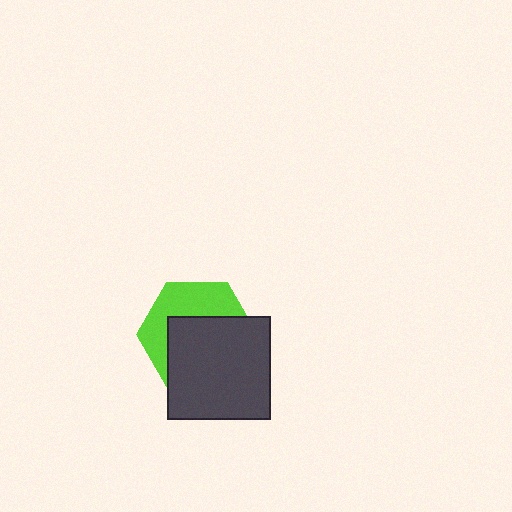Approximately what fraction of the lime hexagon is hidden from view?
Roughly 58% of the lime hexagon is hidden behind the dark gray square.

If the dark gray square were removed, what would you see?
You would see the complete lime hexagon.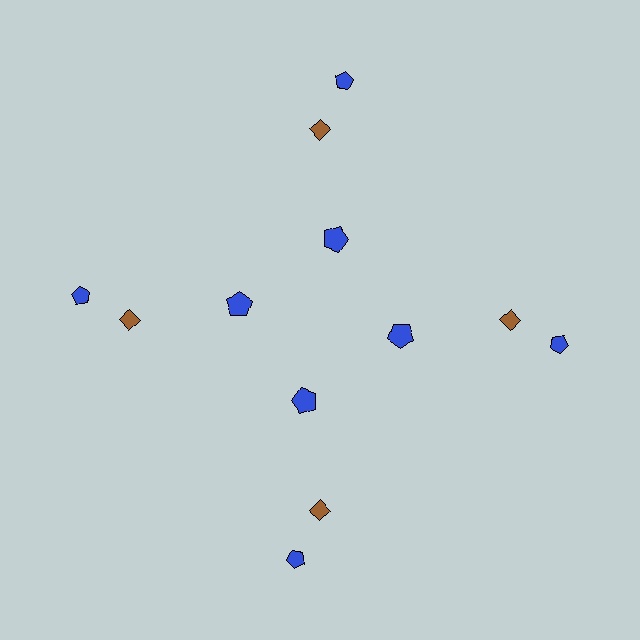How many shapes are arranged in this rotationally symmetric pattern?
There are 12 shapes, arranged in 4 groups of 3.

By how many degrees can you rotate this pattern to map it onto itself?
The pattern maps onto itself every 90 degrees of rotation.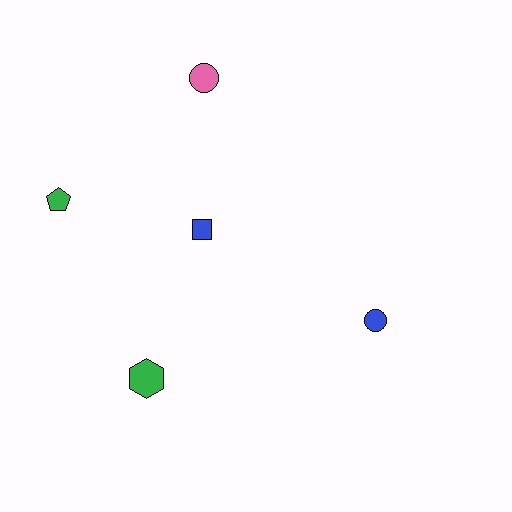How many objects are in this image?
There are 5 objects.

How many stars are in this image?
There are no stars.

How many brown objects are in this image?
There are no brown objects.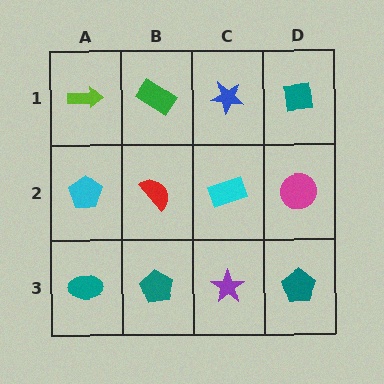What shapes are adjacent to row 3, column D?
A magenta circle (row 2, column D), a purple star (row 3, column C).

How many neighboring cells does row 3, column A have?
2.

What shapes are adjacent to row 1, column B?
A red semicircle (row 2, column B), a lime arrow (row 1, column A), a blue star (row 1, column C).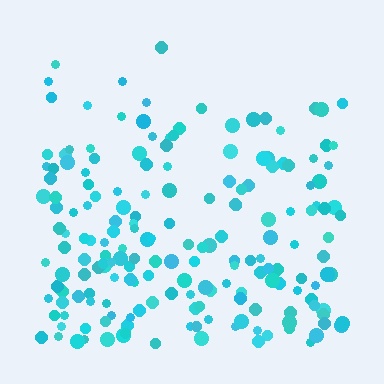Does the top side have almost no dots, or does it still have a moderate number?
Still a moderate number, just noticeably fewer than the bottom.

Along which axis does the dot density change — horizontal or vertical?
Vertical.